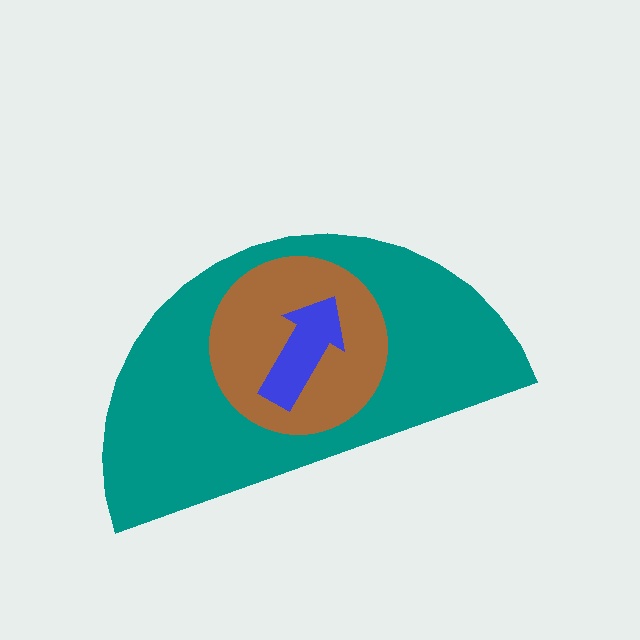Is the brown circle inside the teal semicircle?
Yes.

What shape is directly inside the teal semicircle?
The brown circle.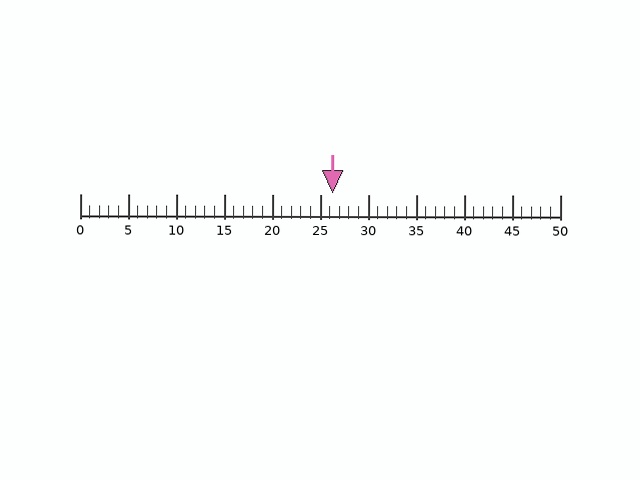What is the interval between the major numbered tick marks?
The major tick marks are spaced 5 units apart.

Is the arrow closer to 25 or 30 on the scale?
The arrow is closer to 25.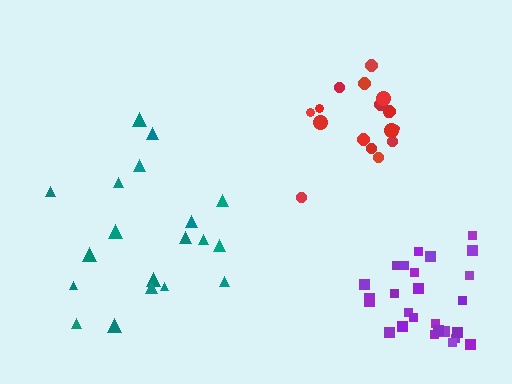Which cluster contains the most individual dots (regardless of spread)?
Purple (26).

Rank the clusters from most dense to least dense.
purple, red, teal.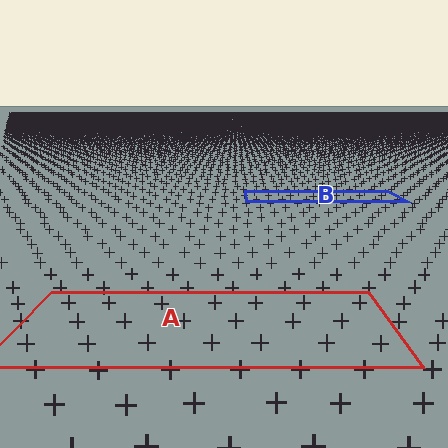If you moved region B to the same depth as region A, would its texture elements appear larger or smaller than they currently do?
They would appear larger. At a closer depth, the same texture elements are projected at a bigger on-screen size.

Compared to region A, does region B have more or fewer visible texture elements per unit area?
Region B has more texture elements per unit area — they are packed more densely because it is farther away.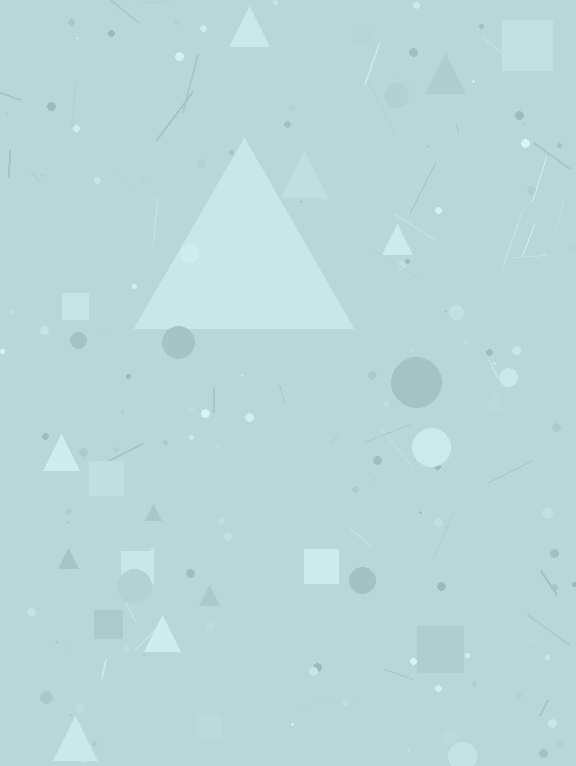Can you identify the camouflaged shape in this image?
The camouflaged shape is a triangle.